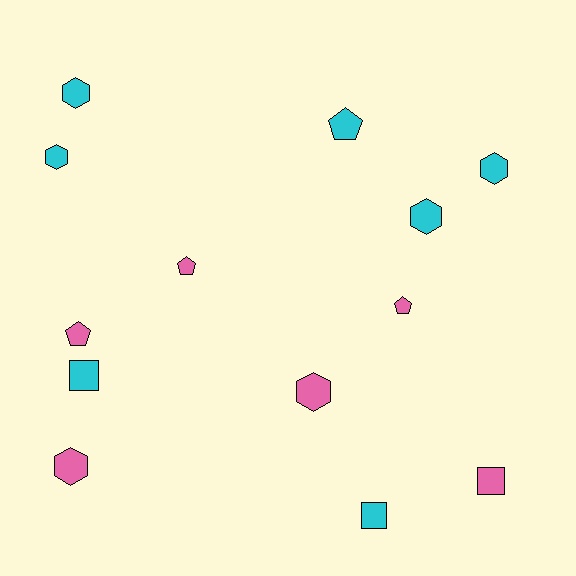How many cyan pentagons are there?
There is 1 cyan pentagon.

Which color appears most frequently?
Cyan, with 7 objects.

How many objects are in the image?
There are 13 objects.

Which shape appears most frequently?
Hexagon, with 6 objects.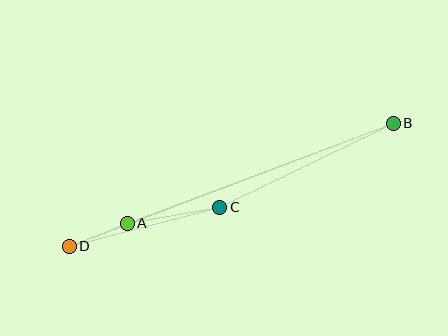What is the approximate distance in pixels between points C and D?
The distance between C and D is approximately 155 pixels.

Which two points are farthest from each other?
Points B and D are farthest from each other.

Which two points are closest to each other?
Points A and D are closest to each other.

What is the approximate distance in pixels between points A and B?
The distance between A and B is approximately 284 pixels.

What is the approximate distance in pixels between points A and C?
The distance between A and C is approximately 94 pixels.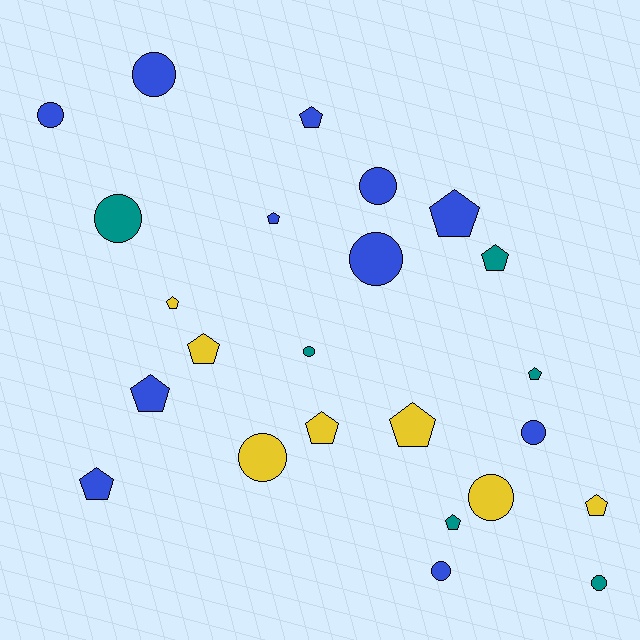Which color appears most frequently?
Blue, with 11 objects.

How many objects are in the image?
There are 24 objects.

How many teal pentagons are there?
There are 3 teal pentagons.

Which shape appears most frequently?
Pentagon, with 13 objects.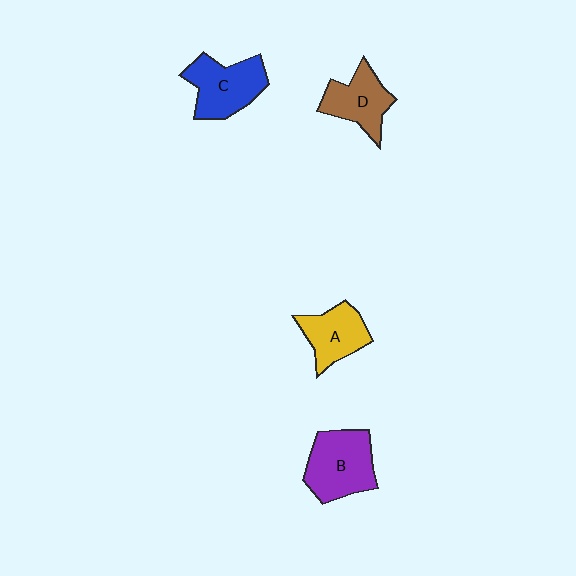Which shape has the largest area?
Shape B (purple).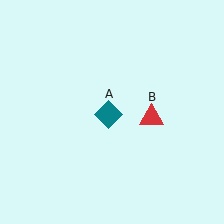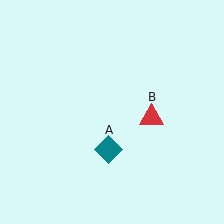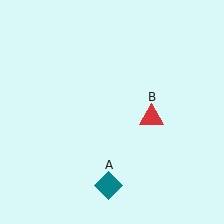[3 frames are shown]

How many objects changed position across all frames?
1 object changed position: teal diamond (object A).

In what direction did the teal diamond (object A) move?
The teal diamond (object A) moved down.